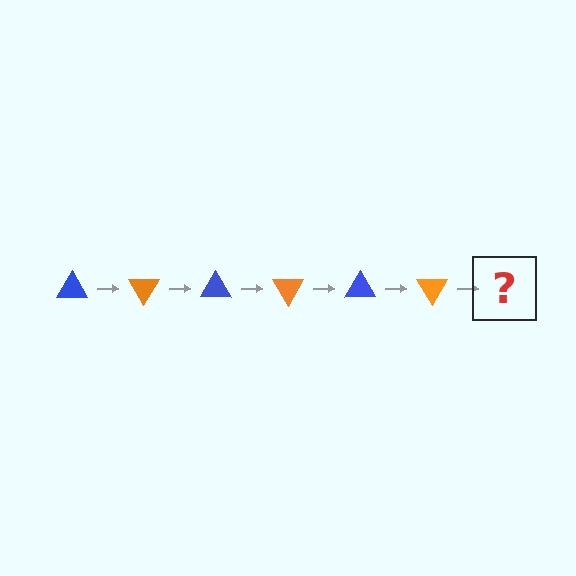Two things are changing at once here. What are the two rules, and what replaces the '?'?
The two rules are that it rotates 60 degrees each step and the color cycles through blue and orange. The '?' should be a blue triangle, rotated 360 degrees from the start.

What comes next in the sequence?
The next element should be a blue triangle, rotated 360 degrees from the start.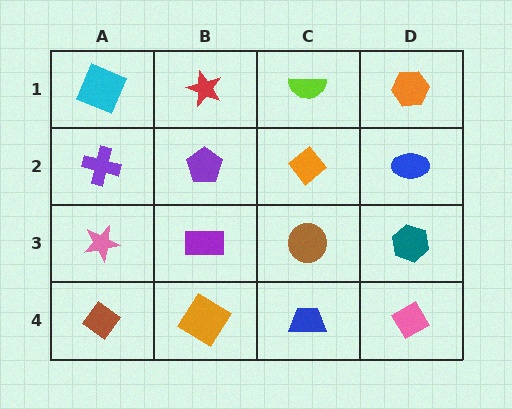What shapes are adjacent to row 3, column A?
A purple cross (row 2, column A), a brown diamond (row 4, column A), a purple rectangle (row 3, column B).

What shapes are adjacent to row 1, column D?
A blue ellipse (row 2, column D), a lime semicircle (row 1, column C).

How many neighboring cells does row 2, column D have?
3.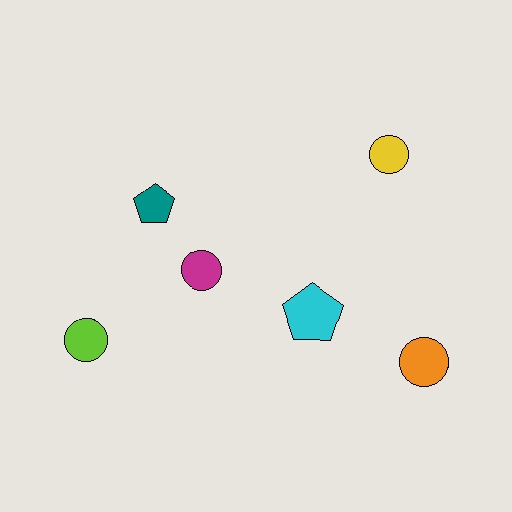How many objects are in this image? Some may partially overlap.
There are 6 objects.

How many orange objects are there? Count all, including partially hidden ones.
There is 1 orange object.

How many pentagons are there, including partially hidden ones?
There are 2 pentagons.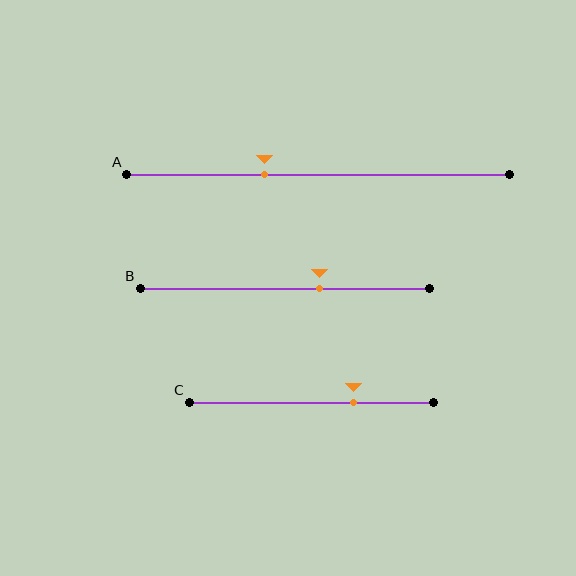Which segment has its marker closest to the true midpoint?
Segment B has its marker closest to the true midpoint.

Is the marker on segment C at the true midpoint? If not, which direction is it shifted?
No, the marker on segment C is shifted to the right by about 17% of the segment length.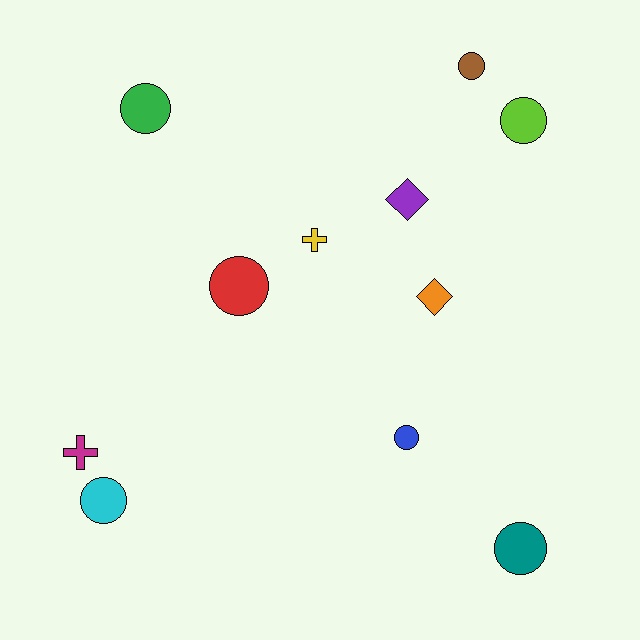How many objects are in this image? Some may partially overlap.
There are 11 objects.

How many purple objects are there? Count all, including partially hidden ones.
There is 1 purple object.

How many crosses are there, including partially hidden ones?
There are 2 crosses.